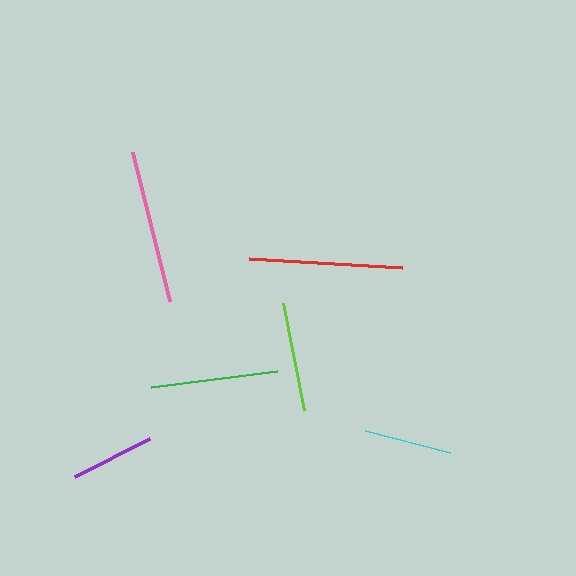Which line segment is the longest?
The pink line is the longest at approximately 154 pixels.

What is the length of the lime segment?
The lime segment is approximately 109 pixels long.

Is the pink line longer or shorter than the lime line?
The pink line is longer than the lime line.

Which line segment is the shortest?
The purple line is the shortest at approximately 84 pixels.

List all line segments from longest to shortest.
From longest to shortest: pink, red, green, lime, cyan, purple.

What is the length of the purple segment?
The purple segment is approximately 84 pixels long.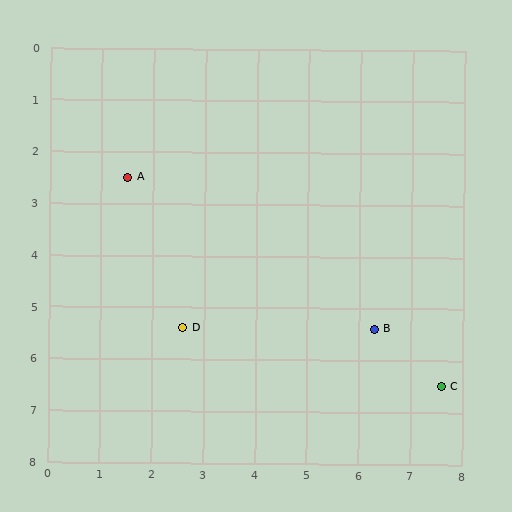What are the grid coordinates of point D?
Point D is at approximately (2.6, 5.4).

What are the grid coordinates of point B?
Point B is at approximately (6.3, 5.4).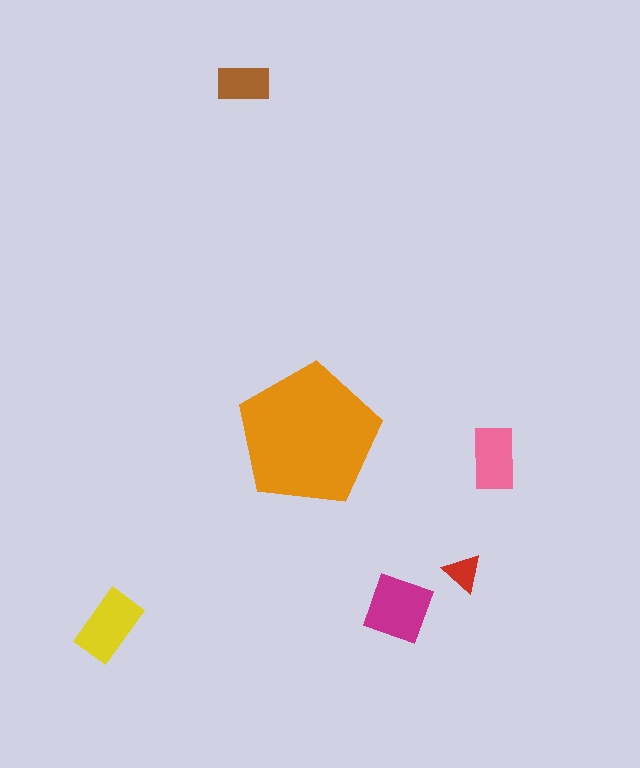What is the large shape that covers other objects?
An orange pentagon.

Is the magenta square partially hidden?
No, the magenta square is fully visible.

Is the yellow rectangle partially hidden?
No, the yellow rectangle is fully visible.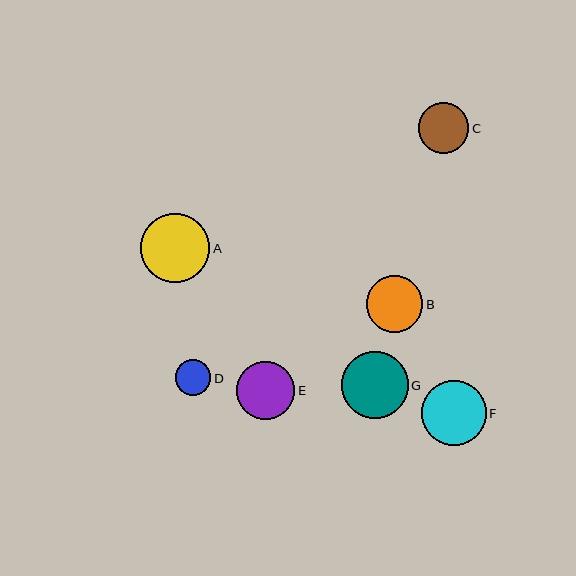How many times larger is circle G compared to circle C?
Circle G is approximately 1.3 times the size of circle C.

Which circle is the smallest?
Circle D is the smallest with a size of approximately 35 pixels.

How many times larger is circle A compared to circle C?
Circle A is approximately 1.4 times the size of circle C.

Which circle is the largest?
Circle A is the largest with a size of approximately 69 pixels.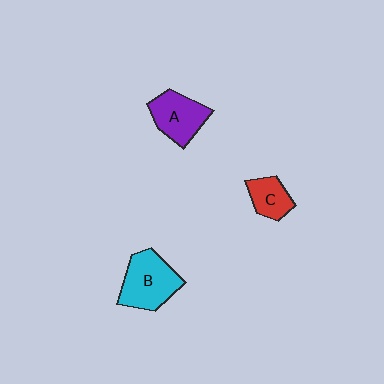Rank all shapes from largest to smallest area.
From largest to smallest: B (cyan), A (purple), C (red).